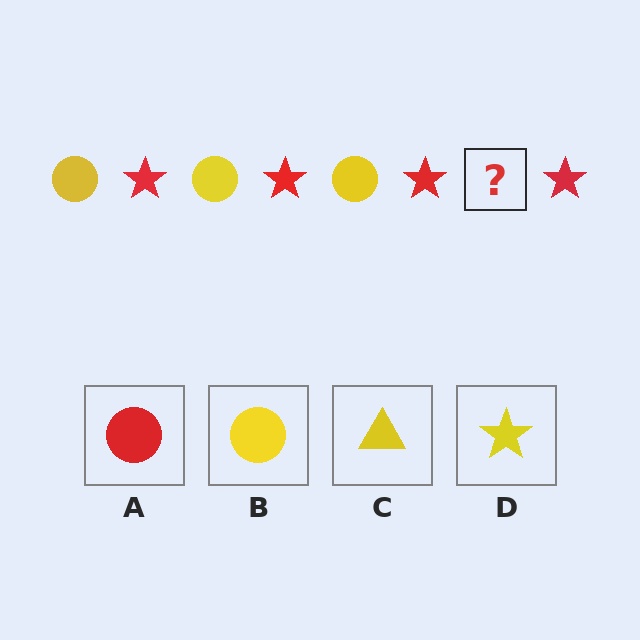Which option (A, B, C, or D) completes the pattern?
B.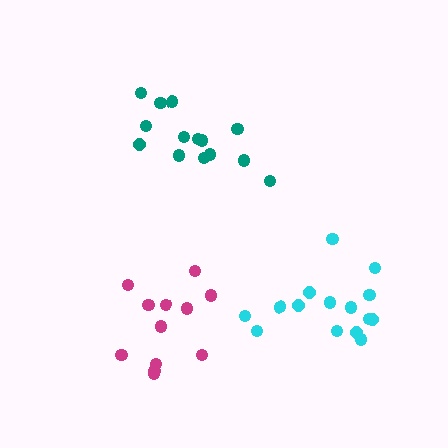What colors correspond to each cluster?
The clusters are colored: teal, magenta, cyan.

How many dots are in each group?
Group 1: 14 dots, Group 2: 12 dots, Group 3: 15 dots (41 total).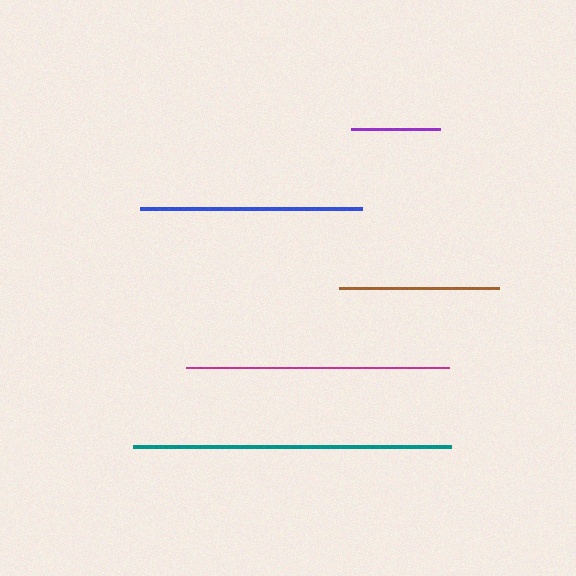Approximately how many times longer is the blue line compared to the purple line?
The blue line is approximately 2.5 times the length of the purple line.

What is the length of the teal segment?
The teal segment is approximately 319 pixels long.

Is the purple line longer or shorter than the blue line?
The blue line is longer than the purple line.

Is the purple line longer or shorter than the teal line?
The teal line is longer than the purple line.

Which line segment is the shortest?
The purple line is the shortest at approximately 89 pixels.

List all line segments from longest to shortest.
From longest to shortest: teal, magenta, blue, brown, purple.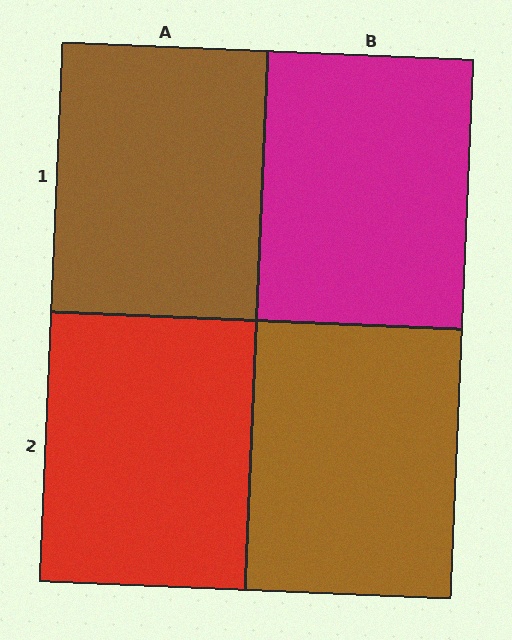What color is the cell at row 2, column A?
Red.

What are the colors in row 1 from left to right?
Brown, magenta.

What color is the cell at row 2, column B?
Brown.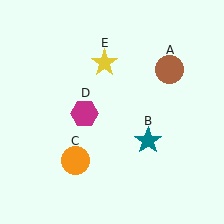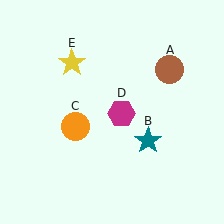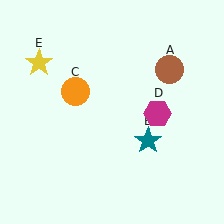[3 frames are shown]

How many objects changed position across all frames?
3 objects changed position: orange circle (object C), magenta hexagon (object D), yellow star (object E).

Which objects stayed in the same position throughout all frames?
Brown circle (object A) and teal star (object B) remained stationary.